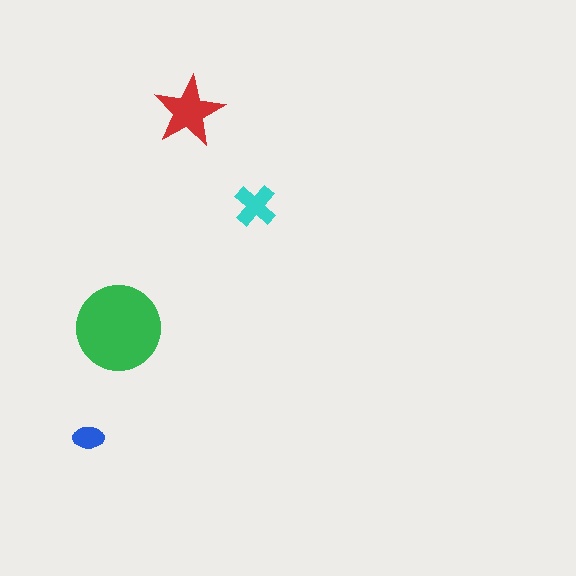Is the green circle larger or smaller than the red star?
Larger.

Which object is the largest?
The green circle.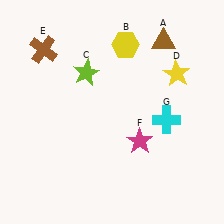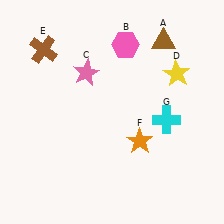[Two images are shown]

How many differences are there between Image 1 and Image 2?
There are 3 differences between the two images.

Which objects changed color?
B changed from yellow to pink. C changed from lime to pink. F changed from magenta to orange.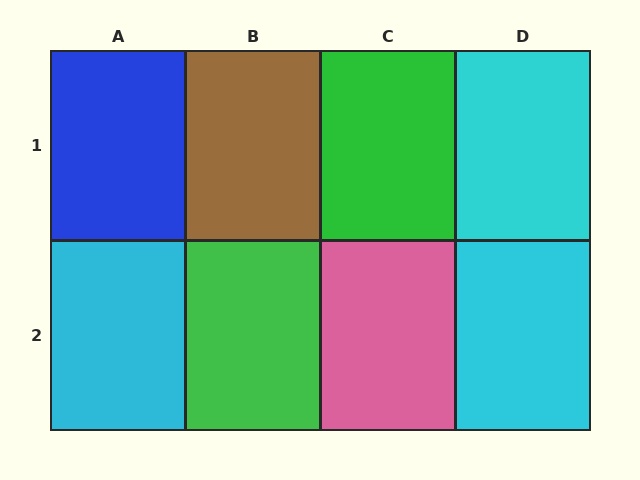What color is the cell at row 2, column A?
Cyan.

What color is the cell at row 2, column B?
Green.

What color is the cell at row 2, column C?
Pink.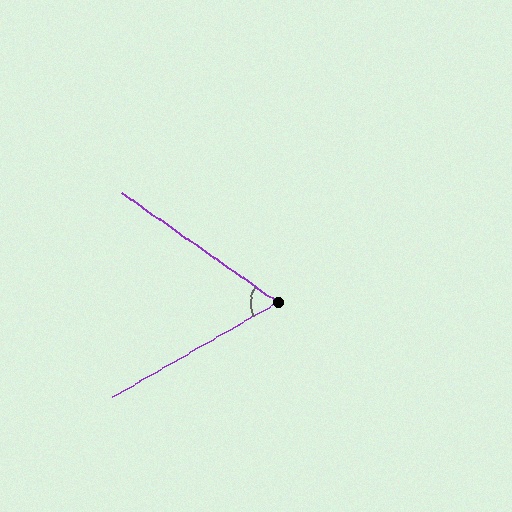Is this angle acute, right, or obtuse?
It is acute.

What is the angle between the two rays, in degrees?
Approximately 65 degrees.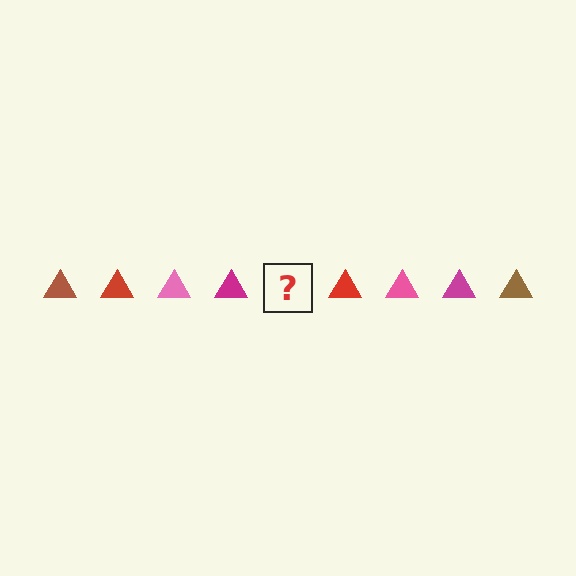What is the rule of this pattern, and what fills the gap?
The rule is that the pattern cycles through brown, red, pink, magenta triangles. The gap should be filled with a brown triangle.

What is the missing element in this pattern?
The missing element is a brown triangle.